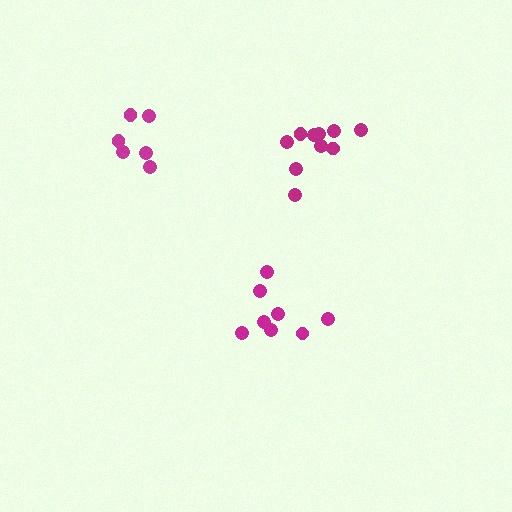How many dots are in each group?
Group 1: 8 dots, Group 2: 10 dots, Group 3: 6 dots (24 total).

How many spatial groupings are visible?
There are 3 spatial groupings.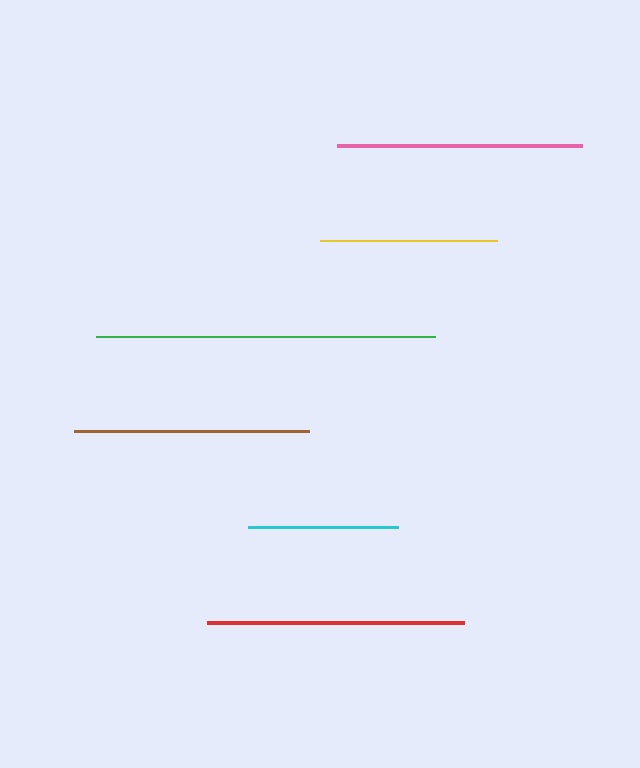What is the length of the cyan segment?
The cyan segment is approximately 149 pixels long.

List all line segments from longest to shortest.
From longest to shortest: green, red, pink, brown, yellow, cyan.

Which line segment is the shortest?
The cyan line is the shortest at approximately 149 pixels.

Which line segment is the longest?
The green line is the longest at approximately 339 pixels.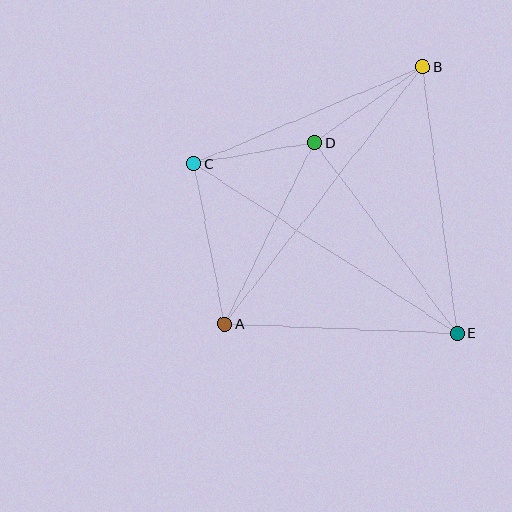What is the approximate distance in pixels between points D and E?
The distance between D and E is approximately 238 pixels.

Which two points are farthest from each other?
Points A and B are farthest from each other.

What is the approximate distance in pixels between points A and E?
The distance between A and E is approximately 233 pixels.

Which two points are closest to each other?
Points C and D are closest to each other.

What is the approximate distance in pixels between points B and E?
The distance between B and E is approximately 269 pixels.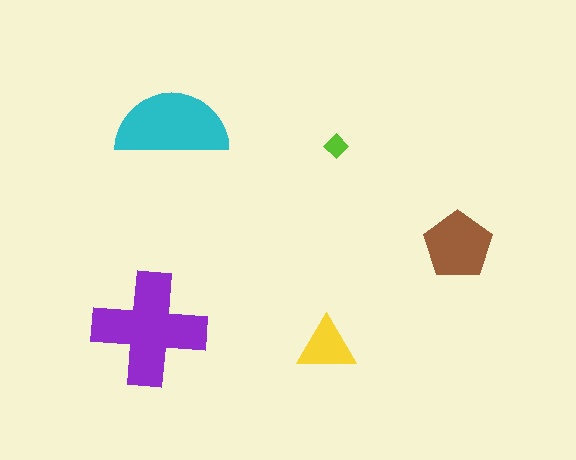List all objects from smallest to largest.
The lime diamond, the yellow triangle, the brown pentagon, the cyan semicircle, the purple cross.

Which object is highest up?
The cyan semicircle is topmost.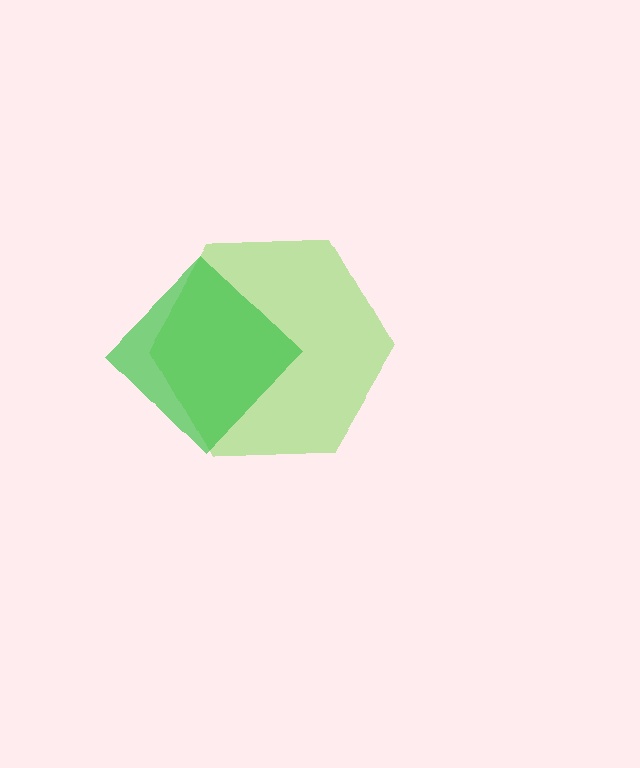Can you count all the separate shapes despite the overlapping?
Yes, there are 2 separate shapes.